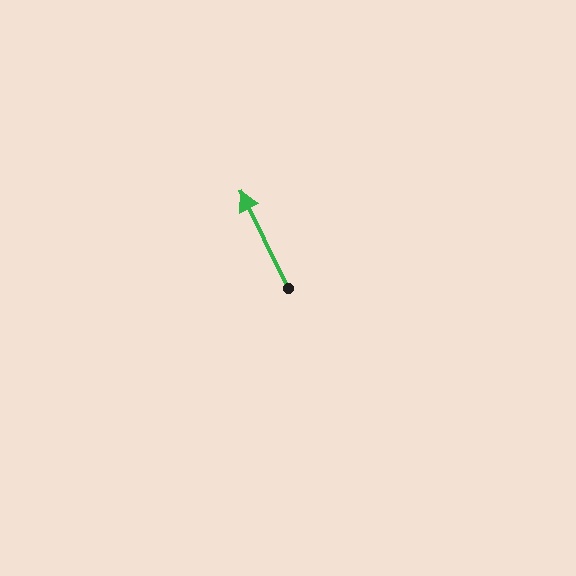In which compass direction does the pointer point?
Northwest.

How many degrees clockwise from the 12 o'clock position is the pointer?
Approximately 334 degrees.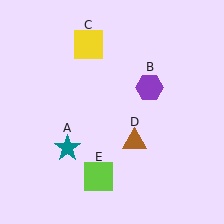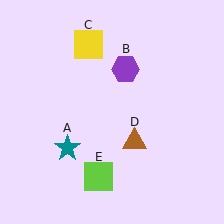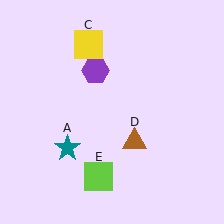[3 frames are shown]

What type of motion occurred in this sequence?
The purple hexagon (object B) rotated counterclockwise around the center of the scene.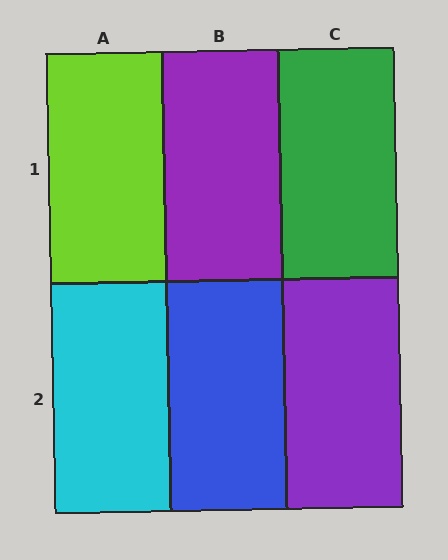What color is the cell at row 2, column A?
Cyan.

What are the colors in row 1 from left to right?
Lime, purple, green.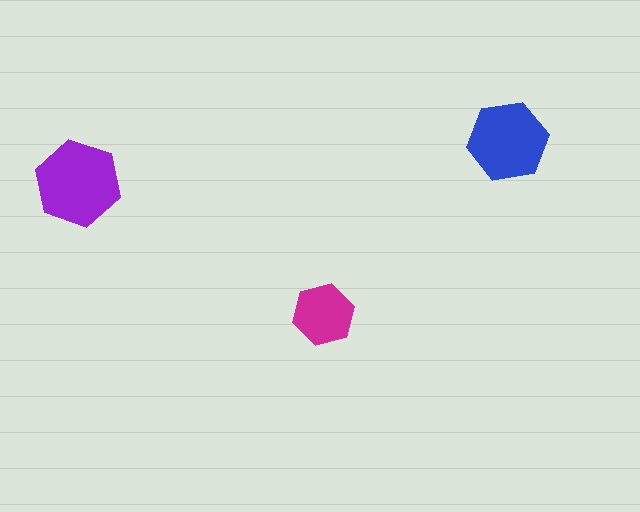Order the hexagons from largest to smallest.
the purple one, the blue one, the magenta one.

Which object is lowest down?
The magenta hexagon is bottommost.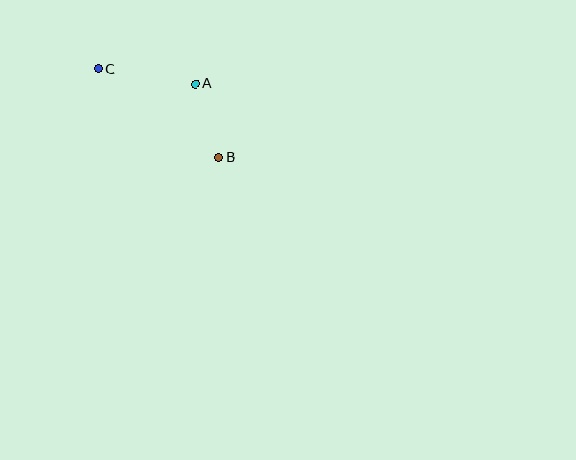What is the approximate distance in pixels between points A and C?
The distance between A and C is approximately 98 pixels.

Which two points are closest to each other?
Points A and B are closest to each other.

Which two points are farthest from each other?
Points B and C are farthest from each other.